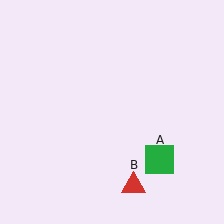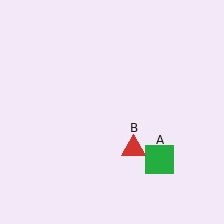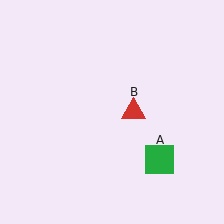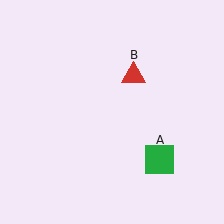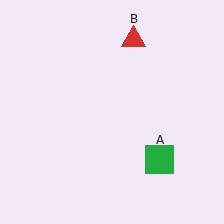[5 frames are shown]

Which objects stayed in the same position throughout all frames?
Green square (object A) remained stationary.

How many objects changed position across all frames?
1 object changed position: red triangle (object B).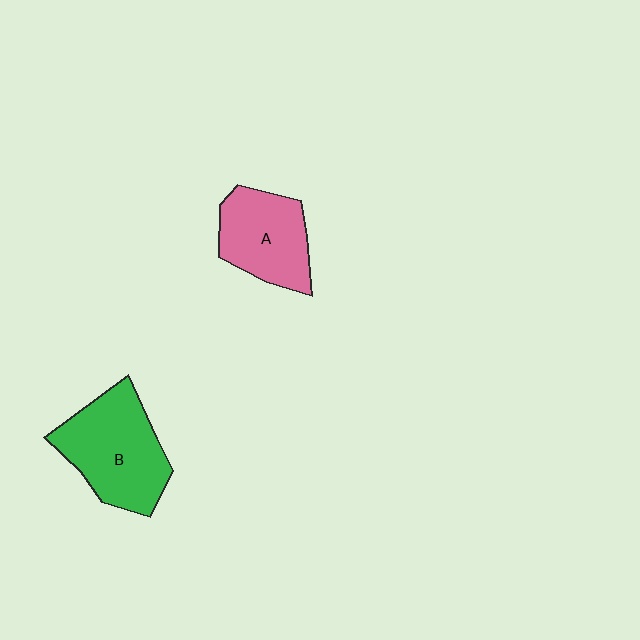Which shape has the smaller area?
Shape A (pink).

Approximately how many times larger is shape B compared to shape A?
Approximately 1.3 times.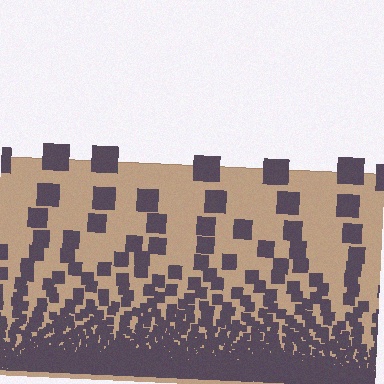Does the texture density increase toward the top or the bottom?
Density increases toward the bottom.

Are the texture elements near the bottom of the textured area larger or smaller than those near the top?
Smaller. The gradient is inverted — elements near the bottom are smaller and denser.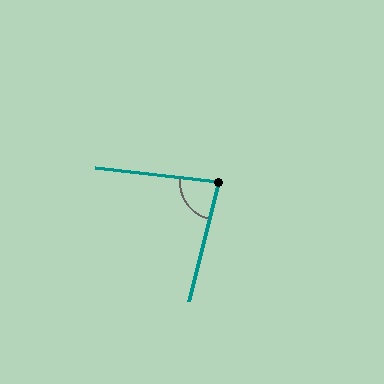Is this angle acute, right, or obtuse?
It is acute.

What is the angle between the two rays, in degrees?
Approximately 82 degrees.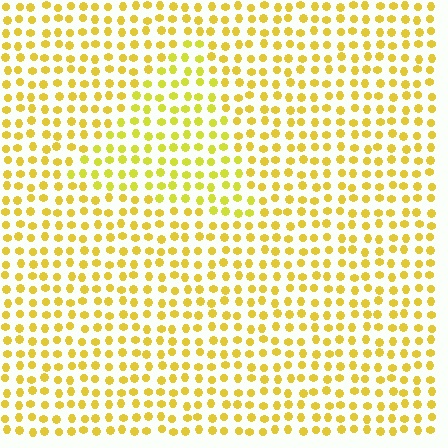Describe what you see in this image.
The image is filled with small yellow elements in a uniform arrangement. A triangle-shaped region is visible where the elements are tinted to a slightly different hue, forming a subtle color boundary.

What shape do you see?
I see a triangle.